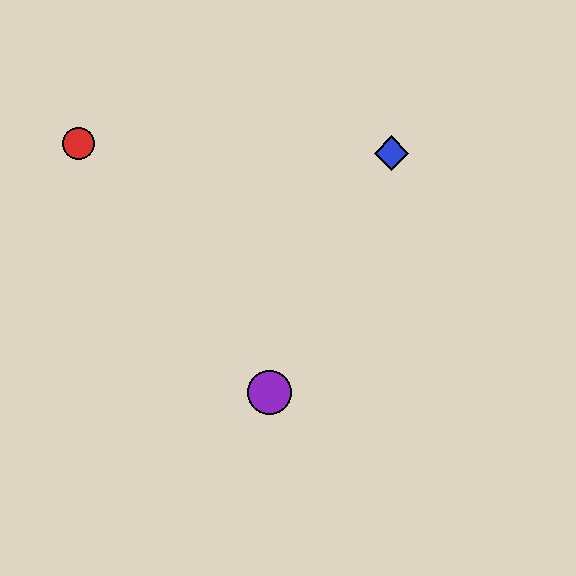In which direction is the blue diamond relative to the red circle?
The blue diamond is to the right of the red circle.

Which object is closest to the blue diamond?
The purple circle is closest to the blue diamond.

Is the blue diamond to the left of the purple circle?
No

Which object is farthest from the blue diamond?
The red circle is farthest from the blue diamond.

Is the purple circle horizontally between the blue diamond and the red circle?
Yes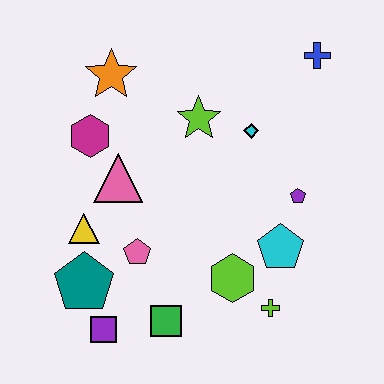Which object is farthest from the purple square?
The blue cross is farthest from the purple square.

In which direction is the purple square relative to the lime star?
The purple square is below the lime star.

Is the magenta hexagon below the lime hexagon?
No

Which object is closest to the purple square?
The teal pentagon is closest to the purple square.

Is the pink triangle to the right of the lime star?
No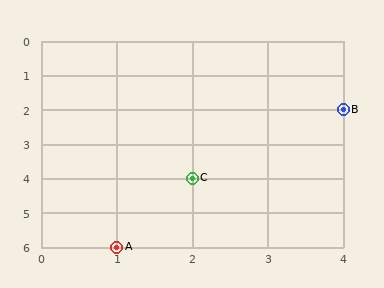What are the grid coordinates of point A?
Point A is at grid coordinates (1, 6).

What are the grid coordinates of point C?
Point C is at grid coordinates (2, 4).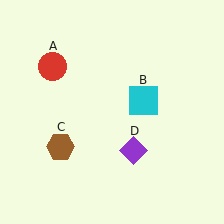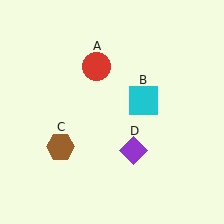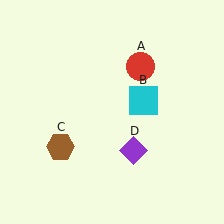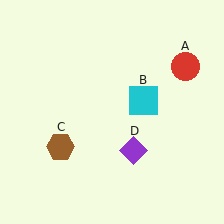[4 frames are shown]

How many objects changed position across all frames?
1 object changed position: red circle (object A).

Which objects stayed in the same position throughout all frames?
Cyan square (object B) and brown hexagon (object C) and purple diamond (object D) remained stationary.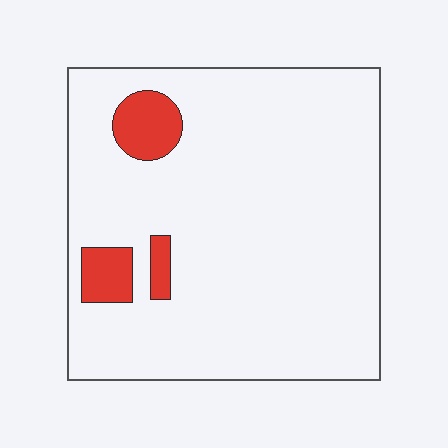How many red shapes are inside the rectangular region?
3.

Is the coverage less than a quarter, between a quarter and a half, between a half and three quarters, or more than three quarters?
Less than a quarter.